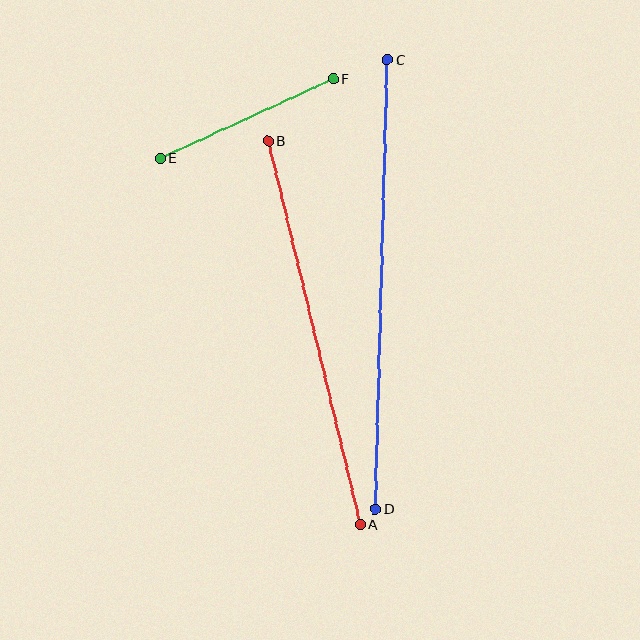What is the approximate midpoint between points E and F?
The midpoint is at approximately (247, 118) pixels.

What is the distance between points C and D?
The distance is approximately 450 pixels.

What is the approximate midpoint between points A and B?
The midpoint is at approximately (314, 333) pixels.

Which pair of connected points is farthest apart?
Points C and D are farthest apart.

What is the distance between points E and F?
The distance is approximately 190 pixels.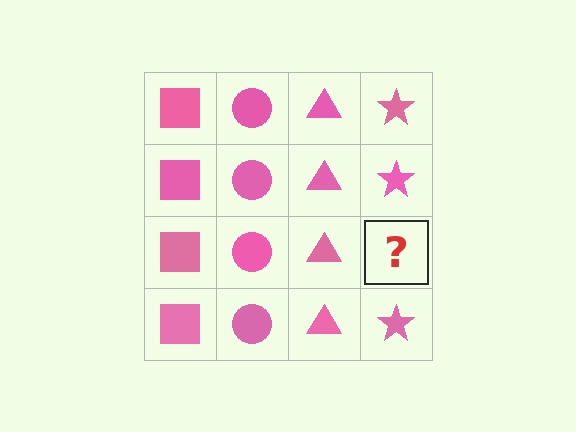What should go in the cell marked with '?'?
The missing cell should contain a pink star.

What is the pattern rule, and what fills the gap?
The rule is that each column has a consistent shape. The gap should be filled with a pink star.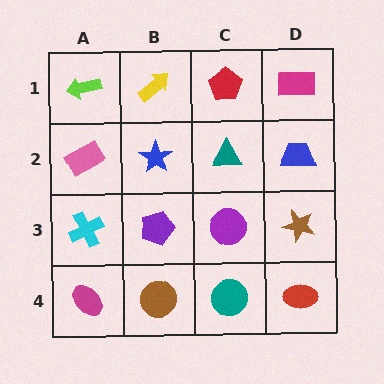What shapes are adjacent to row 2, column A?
A lime arrow (row 1, column A), a cyan cross (row 3, column A), a blue star (row 2, column B).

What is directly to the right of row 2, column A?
A blue star.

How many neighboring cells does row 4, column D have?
2.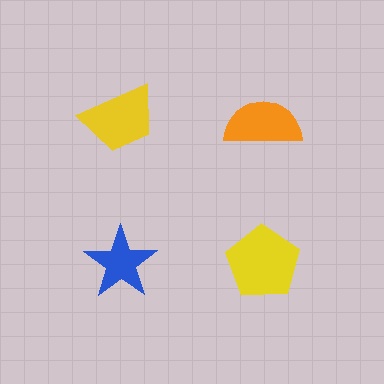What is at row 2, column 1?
A blue star.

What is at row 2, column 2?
A yellow pentagon.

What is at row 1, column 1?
A yellow trapezoid.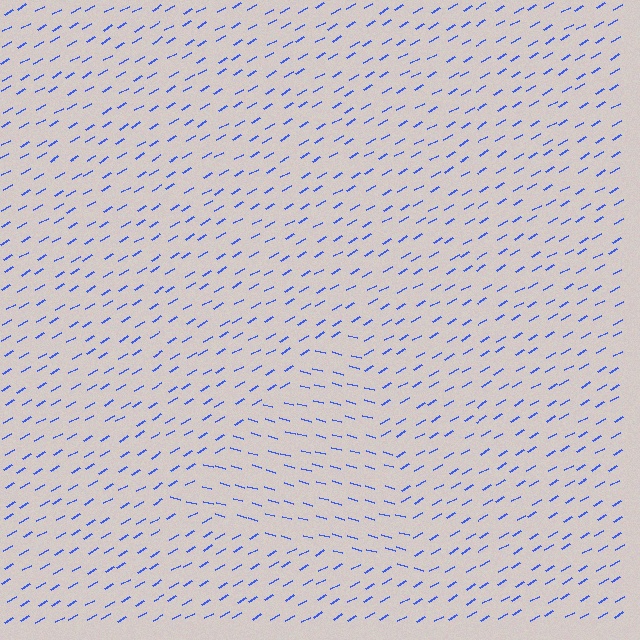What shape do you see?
I see a triangle.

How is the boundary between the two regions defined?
The boundary is defined purely by a change in line orientation (approximately 45 degrees difference). All lines are the same color and thickness.